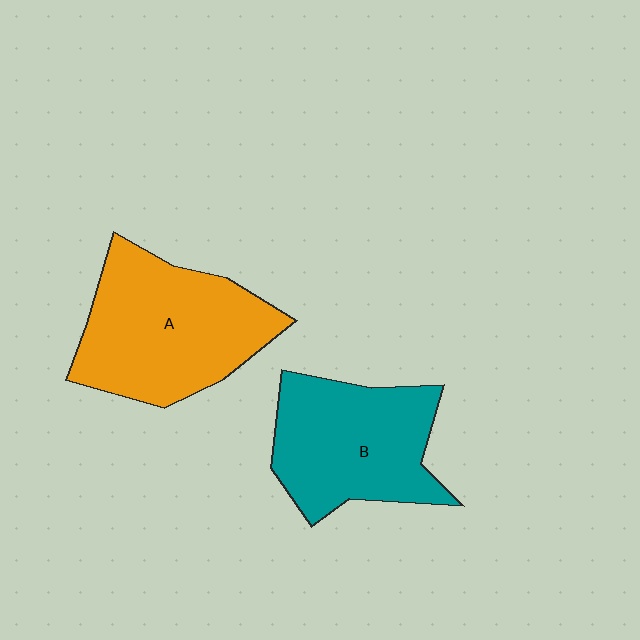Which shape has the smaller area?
Shape B (teal).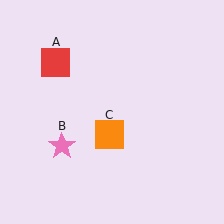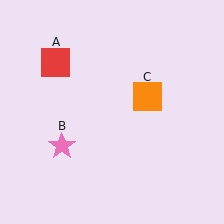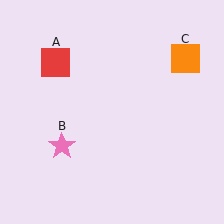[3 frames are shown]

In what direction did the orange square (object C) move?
The orange square (object C) moved up and to the right.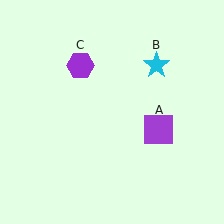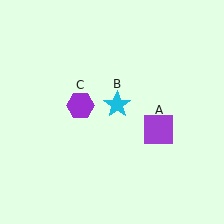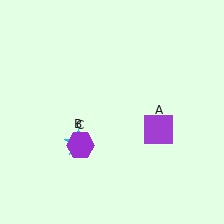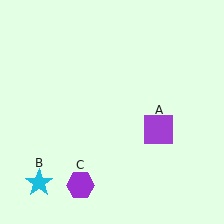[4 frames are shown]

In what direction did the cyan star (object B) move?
The cyan star (object B) moved down and to the left.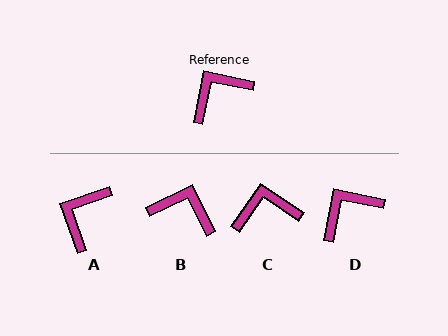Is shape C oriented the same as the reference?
No, it is off by about 23 degrees.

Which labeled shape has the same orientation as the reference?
D.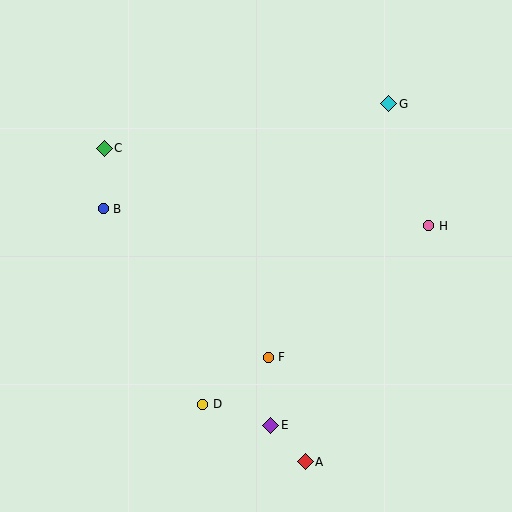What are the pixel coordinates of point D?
Point D is at (203, 404).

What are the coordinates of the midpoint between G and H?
The midpoint between G and H is at (409, 165).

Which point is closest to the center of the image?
Point F at (268, 357) is closest to the center.